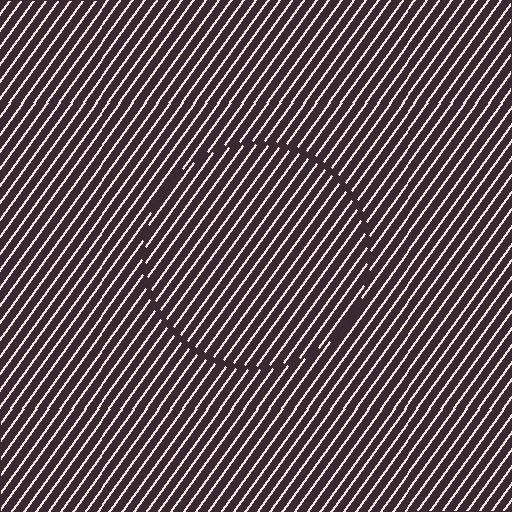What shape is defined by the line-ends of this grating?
An illusory circle. The interior of the shape contains the same grating, shifted by half a period — the contour is defined by the phase discontinuity where line-ends from the inner and outer gratings abut.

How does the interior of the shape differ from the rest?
The interior of the shape contains the same grating, shifted by half a period — the contour is defined by the phase discontinuity where line-ends from the inner and outer gratings abut.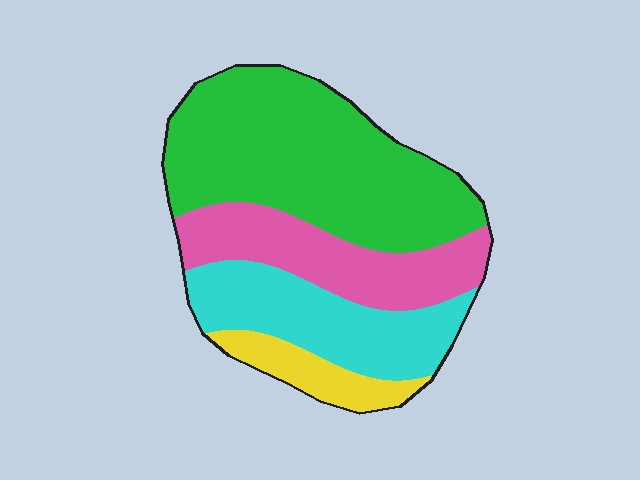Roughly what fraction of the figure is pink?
Pink covers roughly 20% of the figure.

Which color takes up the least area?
Yellow, at roughly 10%.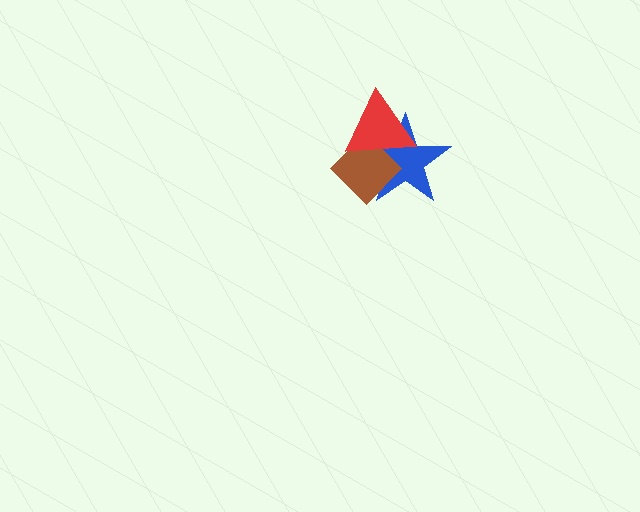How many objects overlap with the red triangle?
2 objects overlap with the red triangle.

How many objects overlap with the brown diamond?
2 objects overlap with the brown diamond.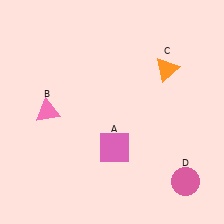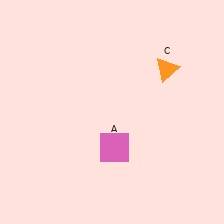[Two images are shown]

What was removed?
The pink circle (D), the pink triangle (B) were removed in Image 2.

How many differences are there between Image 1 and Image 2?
There are 2 differences between the two images.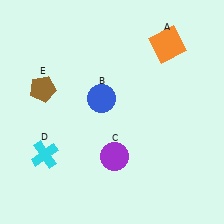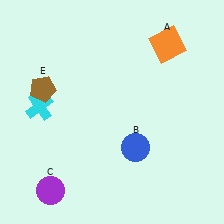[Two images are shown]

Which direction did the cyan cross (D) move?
The cyan cross (D) moved up.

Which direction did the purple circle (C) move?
The purple circle (C) moved left.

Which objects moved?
The objects that moved are: the blue circle (B), the purple circle (C), the cyan cross (D).